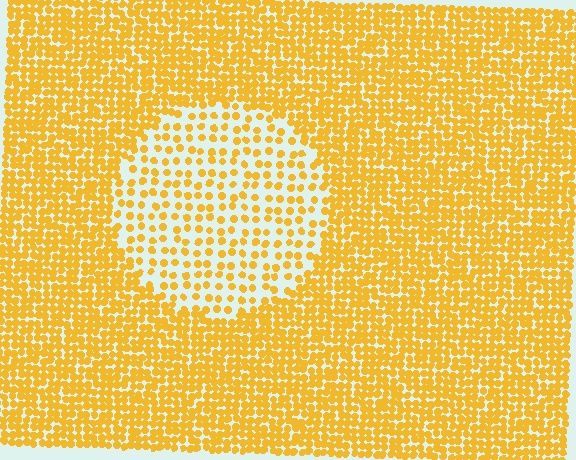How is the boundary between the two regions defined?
The boundary is defined by a change in element density (approximately 2.3x ratio). All elements are the same color, size, and shape.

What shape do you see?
I see a circle.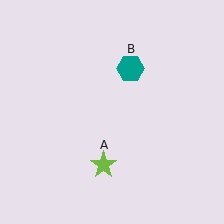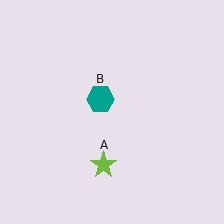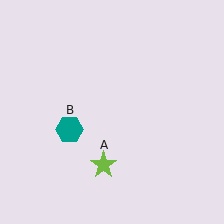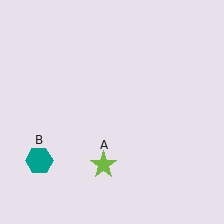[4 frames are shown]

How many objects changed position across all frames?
1 object changed position: teal hexagon (object B).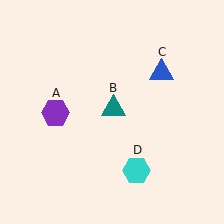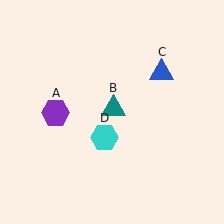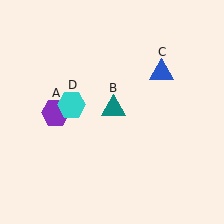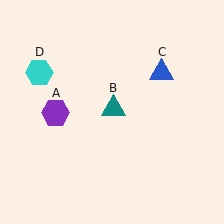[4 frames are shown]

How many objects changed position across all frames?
1 object changed position: cyan hexagon (object D).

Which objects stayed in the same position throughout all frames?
Purple hexagon (object A) and teal triangle (object B) and blue triangle (object C) remained stationary.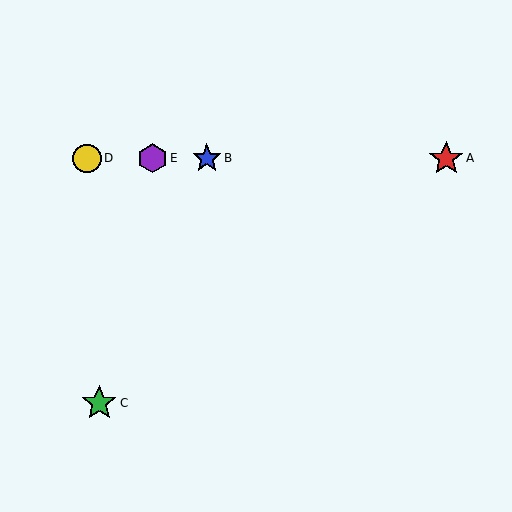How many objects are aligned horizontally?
4 objects (A, B, D, E) are aligned horizontally.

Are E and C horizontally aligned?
No, E is at y≈158 and C is at y≈403.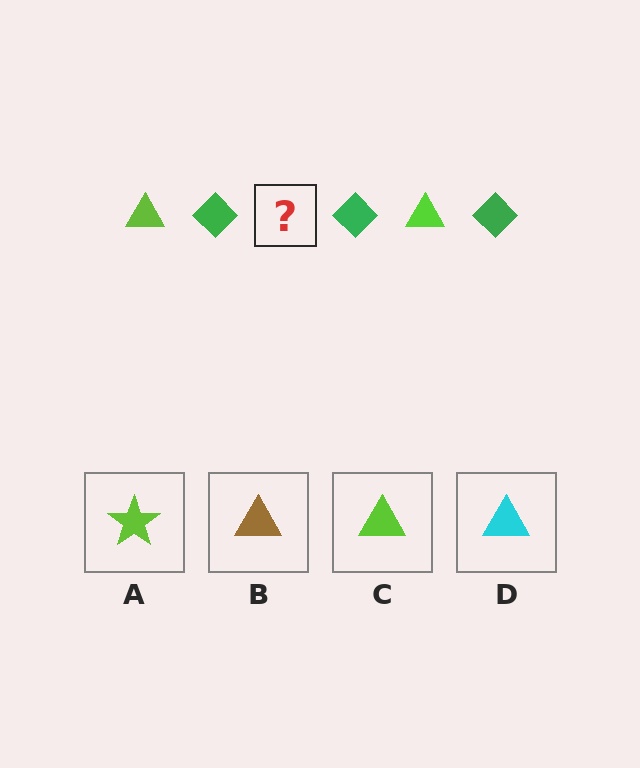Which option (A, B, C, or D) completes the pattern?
C.